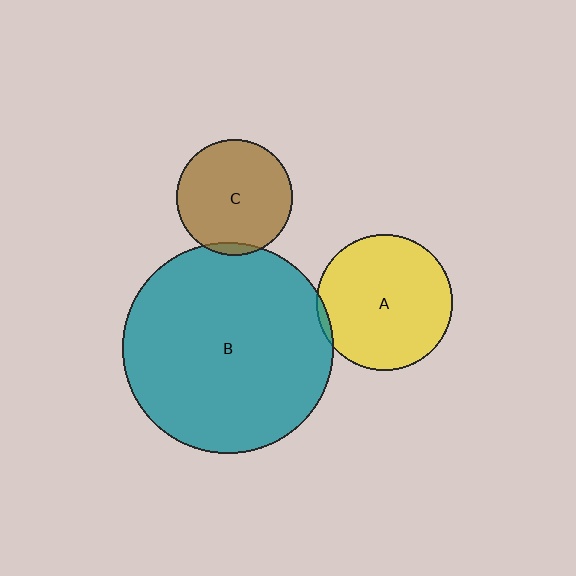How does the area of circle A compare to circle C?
Approximately 1.4 times.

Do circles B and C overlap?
Yes.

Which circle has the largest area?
Circle B (teal).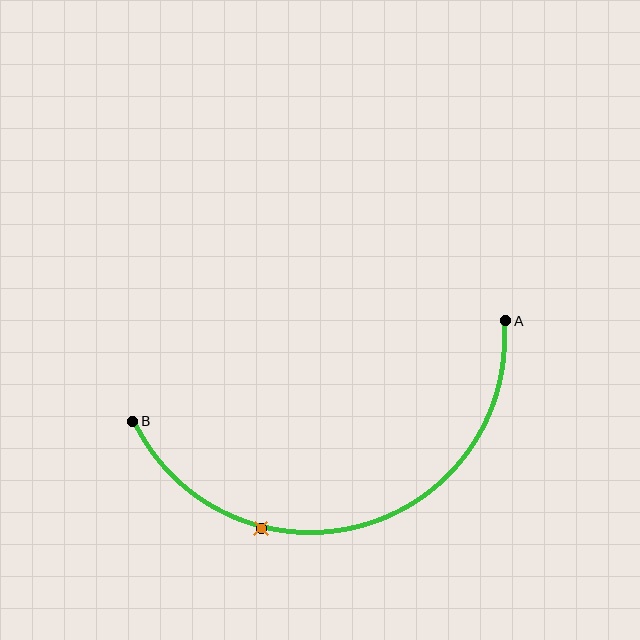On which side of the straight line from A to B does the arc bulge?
The arc bulges below the straight line connecting A and B.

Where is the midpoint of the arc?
The arc midpoint is the point on the curve farthest from the straight line joining A and B. It sits below that line.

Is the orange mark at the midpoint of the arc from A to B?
No. The orange mark lies on the arc but is closer to endpoint B. The arc midpoint would be at the point on the curve equidistant along the arc from both A and B.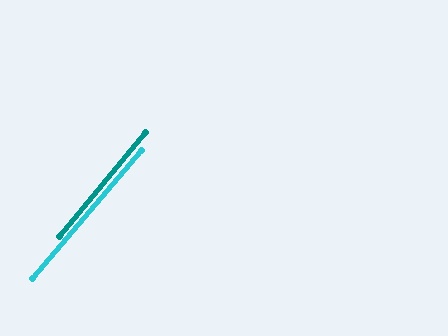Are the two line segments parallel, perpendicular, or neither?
Parallel — their directions differ by only 1.0°.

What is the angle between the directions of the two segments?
Approximately 1 degree.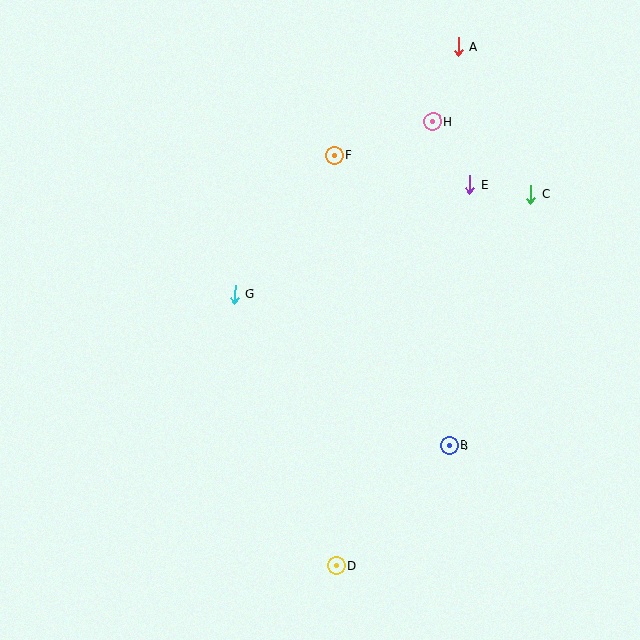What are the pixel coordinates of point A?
Point A is at (458, 46).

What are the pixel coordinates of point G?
Point G is at (235, 294).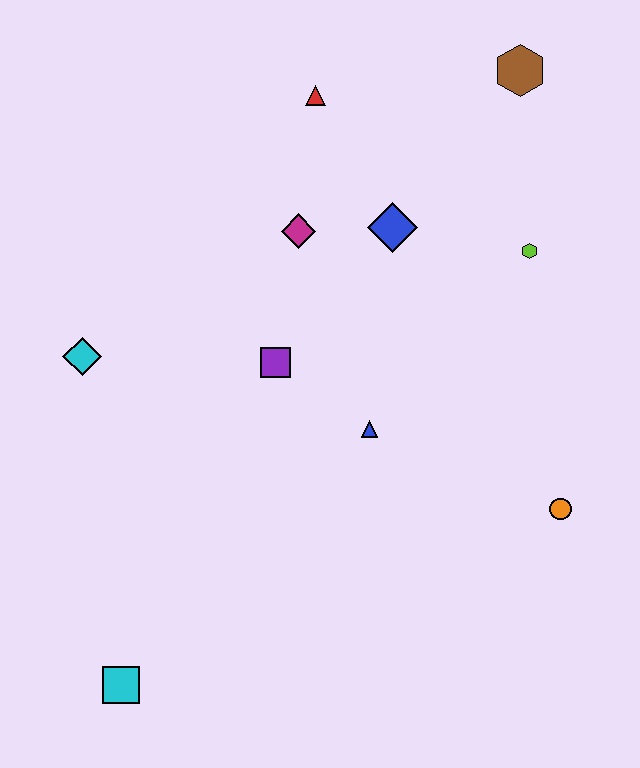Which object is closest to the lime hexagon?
The blue diamond is closest to the lime hexagon.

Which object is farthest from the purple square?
The brown hexagon is farthest from the purple square.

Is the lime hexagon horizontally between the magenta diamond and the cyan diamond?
No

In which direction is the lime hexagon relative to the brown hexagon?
The lime hexagon is below the brown hexagon.